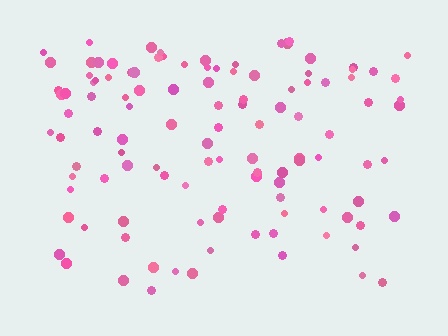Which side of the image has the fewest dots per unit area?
The bottom.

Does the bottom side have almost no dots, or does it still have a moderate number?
Still a moderate number, just noticeably fewer than the top.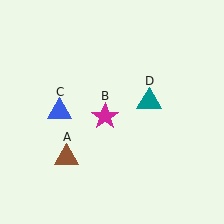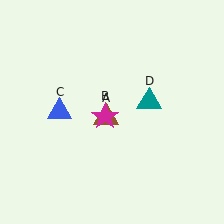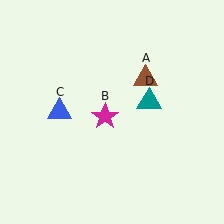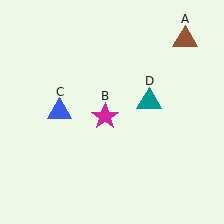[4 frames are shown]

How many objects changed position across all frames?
1 object changed position: brown triangle (object A).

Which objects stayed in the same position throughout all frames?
Magenta star (object B) and blue triangle (object C) and teal triangle (object D) remained stationary.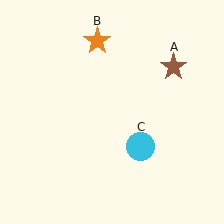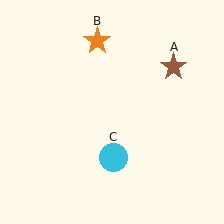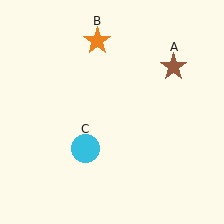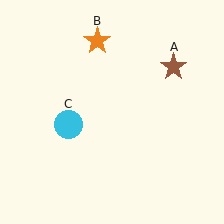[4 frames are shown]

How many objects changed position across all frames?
1 object changed position: cyan circle (object C).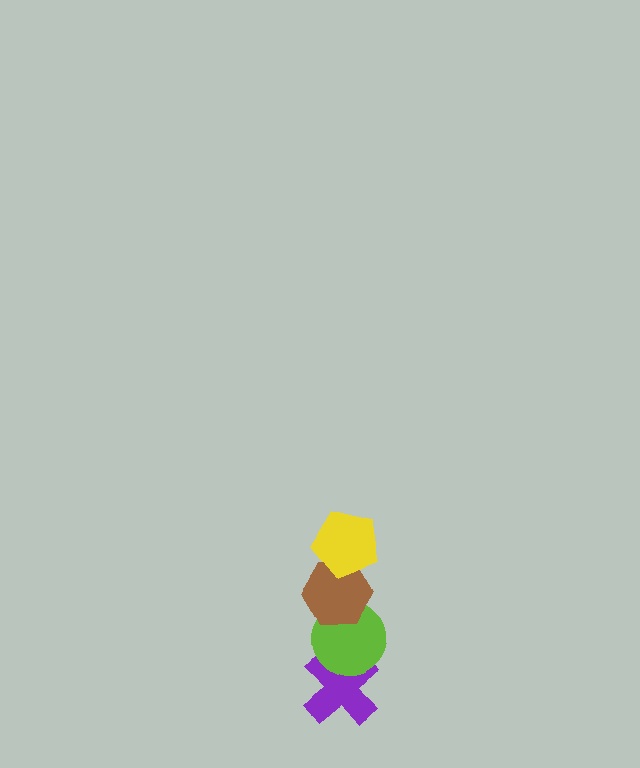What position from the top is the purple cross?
The purple cross is 4th from the top.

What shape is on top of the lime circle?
The brown hexagon is on top of the lime circle.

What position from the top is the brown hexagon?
The brown hexagon is 2nd from the top.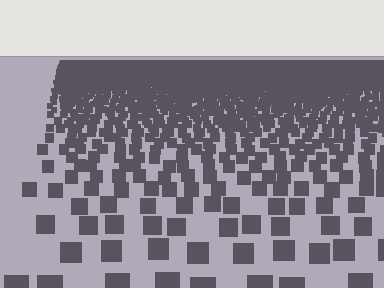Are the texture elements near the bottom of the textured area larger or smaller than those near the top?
Larger. Near the bottom, elements are closer to the viewer and appear at a bigger on-screen size.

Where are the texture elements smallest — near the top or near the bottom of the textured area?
Near the top.